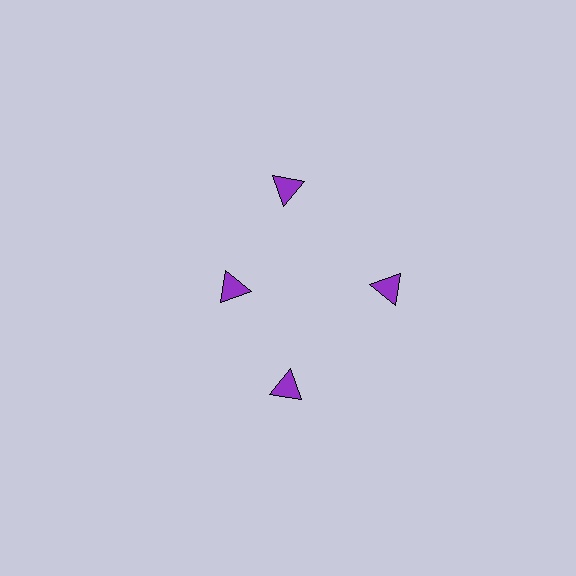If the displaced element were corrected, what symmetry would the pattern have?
It would have 4-fold rotational symmetry — the pattern would map onto itself every 90 degrees.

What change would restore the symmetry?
The symmetry would be restored by moving it outward, back onto the ring so that all 4 triangles sit at equal angles and equal distance from the center.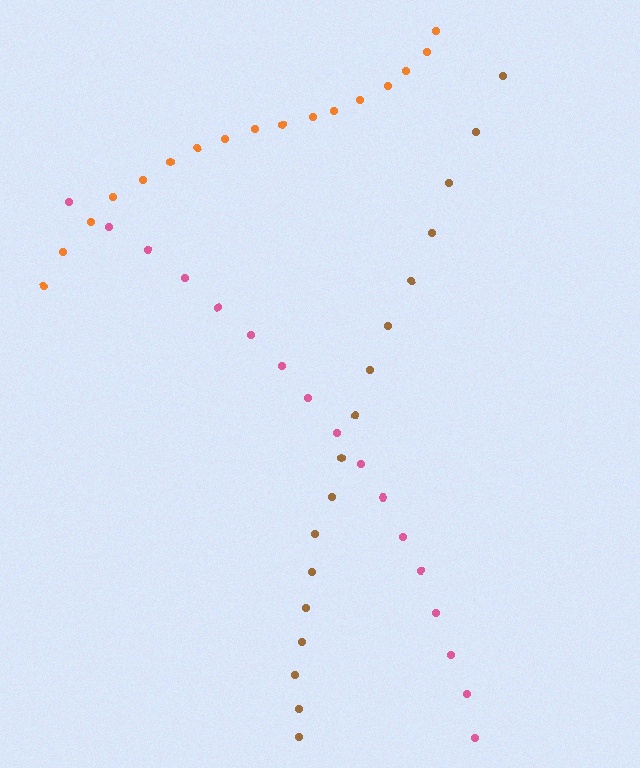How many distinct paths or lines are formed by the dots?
There are 3 distinct paths.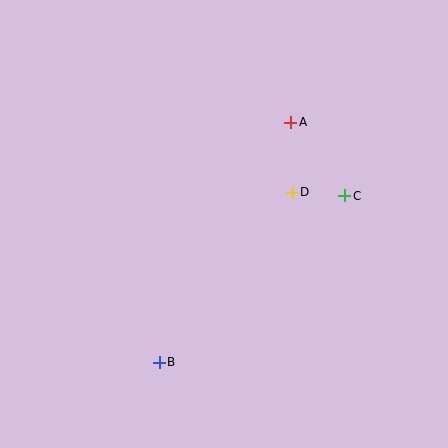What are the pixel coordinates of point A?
Point A is at (291, 122).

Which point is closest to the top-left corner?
Point A is closest to the top-left corner.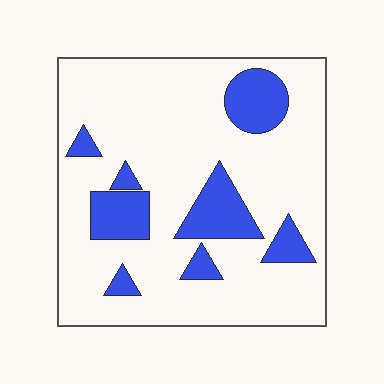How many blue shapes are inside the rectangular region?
8.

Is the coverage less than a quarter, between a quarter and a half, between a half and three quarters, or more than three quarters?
Less than a quarter.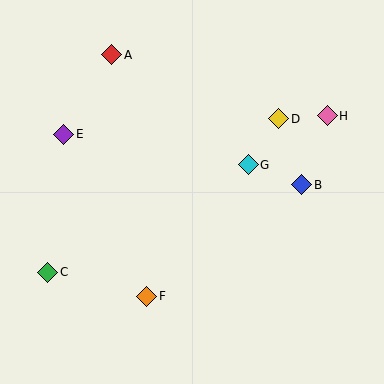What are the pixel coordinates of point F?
Point F is at (147, 296).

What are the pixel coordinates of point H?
Point H is at (327, 116).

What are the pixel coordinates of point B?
Point B is at (302, 185).